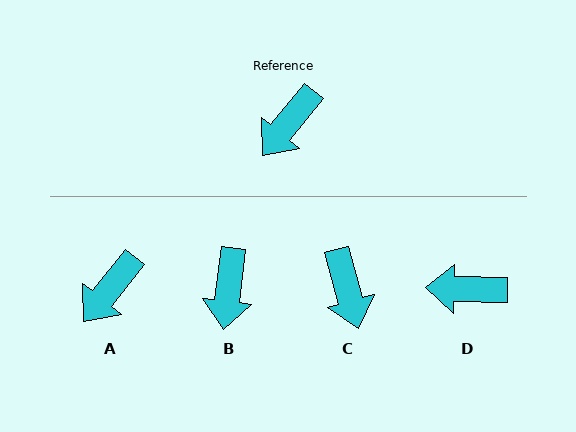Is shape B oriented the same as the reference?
No, it is off by about 32 degrees.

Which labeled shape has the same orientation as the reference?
A.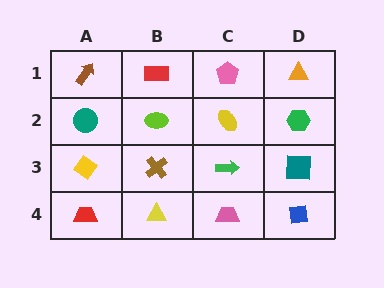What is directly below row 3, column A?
A red trapezoid.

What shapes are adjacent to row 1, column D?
A green hexagon (row 2, column D), a pink pentagon (row 1, column C).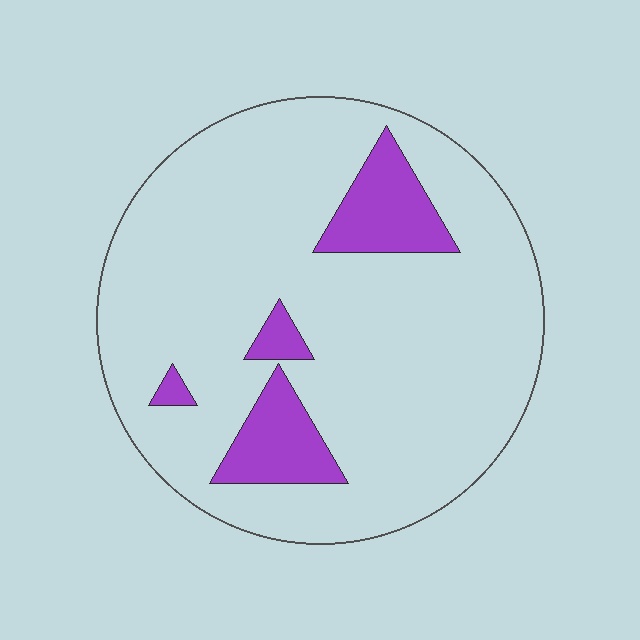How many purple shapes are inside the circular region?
4.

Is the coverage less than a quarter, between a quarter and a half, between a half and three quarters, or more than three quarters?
Less than a quarter.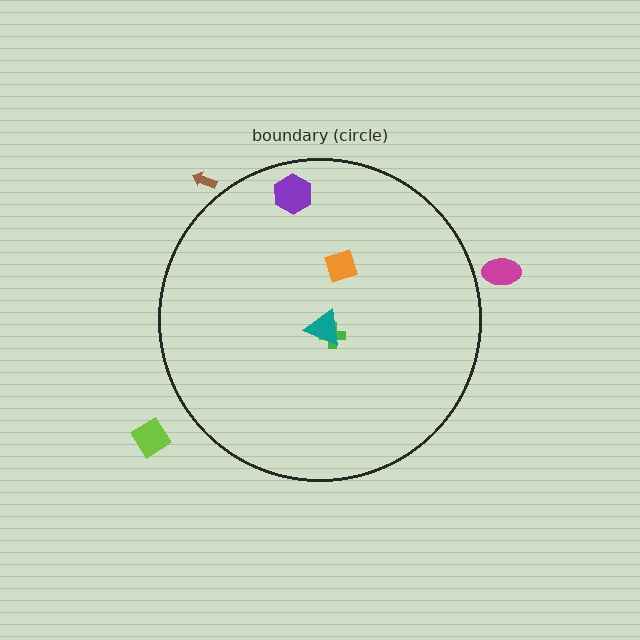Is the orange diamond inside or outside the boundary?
Inside.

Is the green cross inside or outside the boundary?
Inside.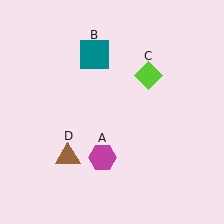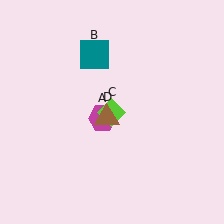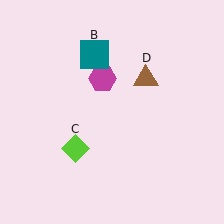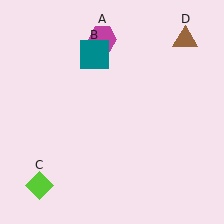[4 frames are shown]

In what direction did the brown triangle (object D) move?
The brown triangle (object D) moved up and to the right.